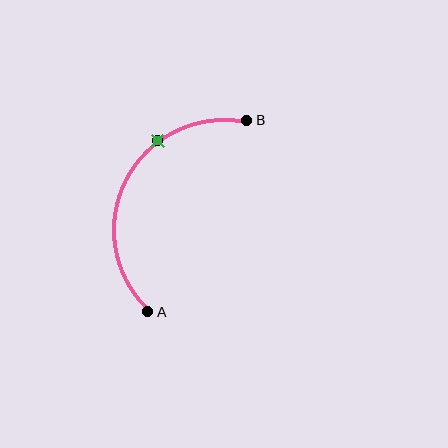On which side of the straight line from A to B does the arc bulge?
The arc bulges to the left of the straight line connecting A and B.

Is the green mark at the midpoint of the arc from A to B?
No. The green mark lies on the arc but is closer to endpoint B. The arc midpoint would be at the point on the curve equidistant along the arc from both A and B.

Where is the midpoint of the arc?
The arc midpoint is the point on the curve farthest from the straight line joining A and B. It sits to the left of that line.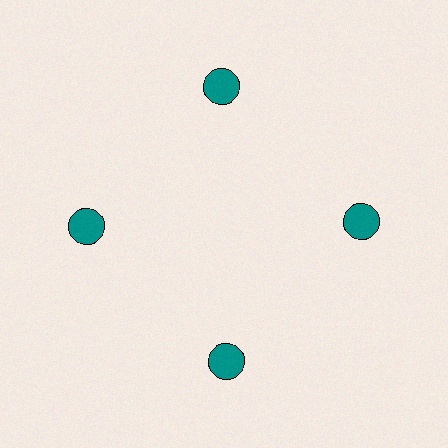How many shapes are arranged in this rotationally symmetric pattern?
There are 4 shapes, arranged in 4 groups of 1.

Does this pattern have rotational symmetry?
Yes, this pattern has 4-fold rotational symmetry. It looks the same after rotating 90 degrees around the center.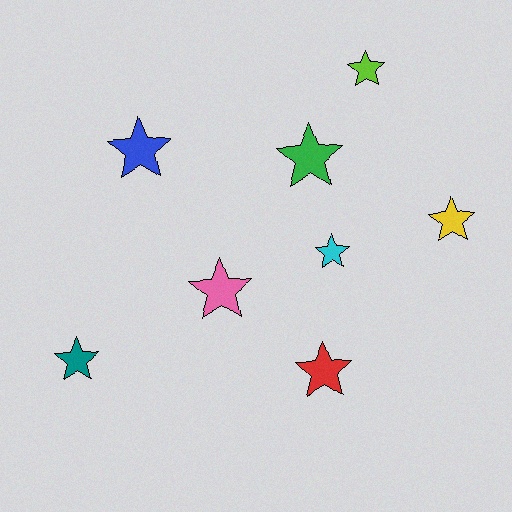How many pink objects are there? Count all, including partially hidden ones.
There is 1 pink object.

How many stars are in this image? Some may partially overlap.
There are 8 stars.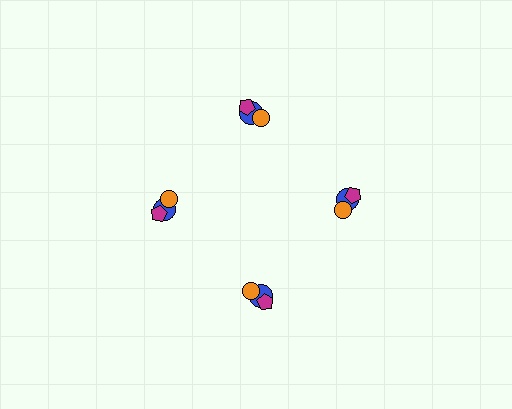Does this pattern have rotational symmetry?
Yes, this pattern has 4-fold rotational symmetry. It looks the same after rotating 90 degrees around the center.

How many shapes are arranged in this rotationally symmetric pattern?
There are 12 shapes, arranged in 4 groups of 3.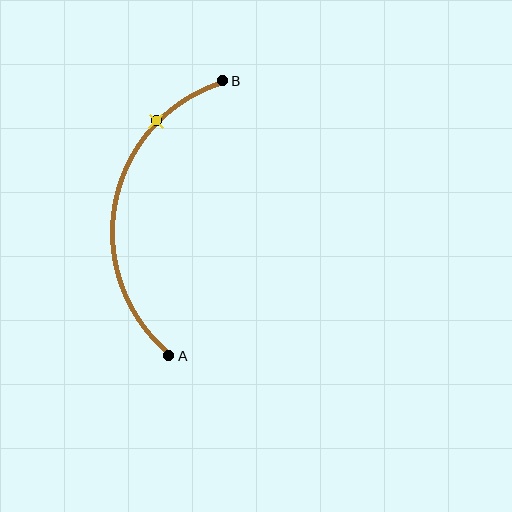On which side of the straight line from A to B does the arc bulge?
The arc bulges to the left of the straight line connecting A and B.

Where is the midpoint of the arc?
The arc midpoint is the point on the curve farthest from the straight line joining A and B. It sits to the left of that line.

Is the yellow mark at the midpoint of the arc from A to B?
No. The yellow mark lies on the arc but is closer to endpoint B. The arc midpoint would be at the point on the curve equidistant along the arc from both A and B.